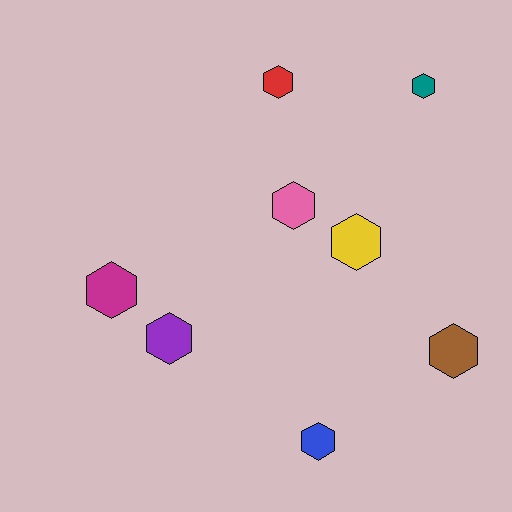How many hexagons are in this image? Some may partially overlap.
There are 8 hexagons.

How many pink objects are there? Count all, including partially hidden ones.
There is 1 pink object.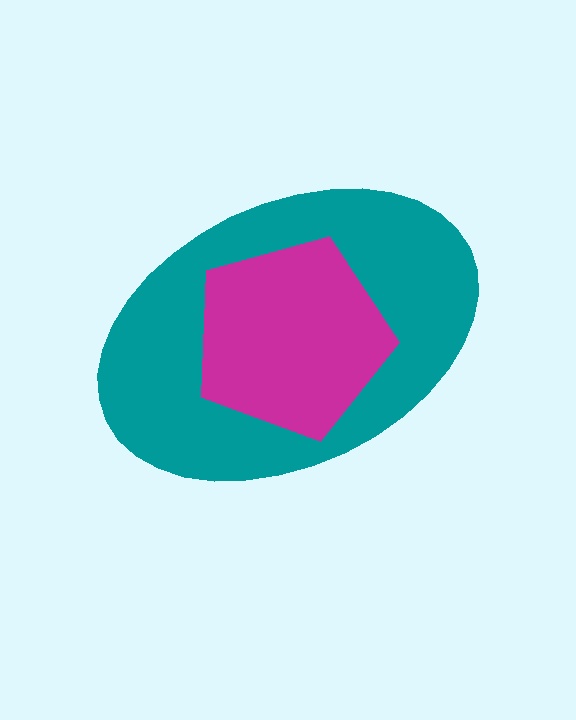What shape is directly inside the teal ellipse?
The magenta pentagon.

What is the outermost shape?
The teal ellipse.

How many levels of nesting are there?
2.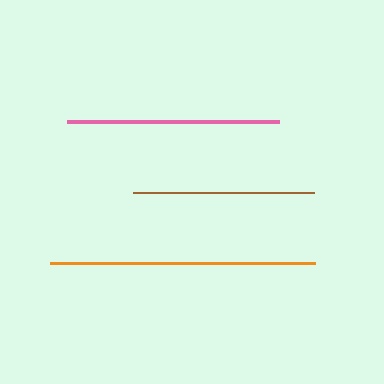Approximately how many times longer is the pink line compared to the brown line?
The pink line is approximately 1.2 times the length of the brown line.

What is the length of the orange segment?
The orange segment is approximately 264 pixels long.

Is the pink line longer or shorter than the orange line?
The orange line is longer than the pink line.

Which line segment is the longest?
The orange line is the longest at approximately 264 pixels.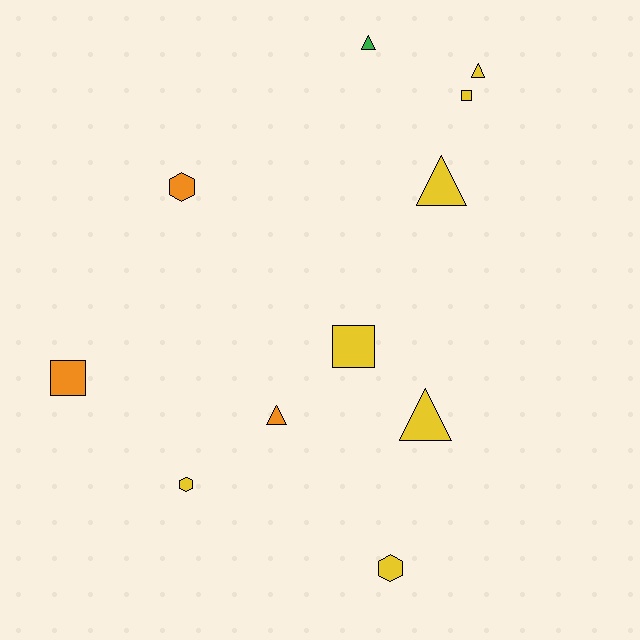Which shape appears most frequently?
Triangle, with 5 objects.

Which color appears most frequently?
Yellow, with 7 objects.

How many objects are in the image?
There are 11 objects.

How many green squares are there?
There are no green squares.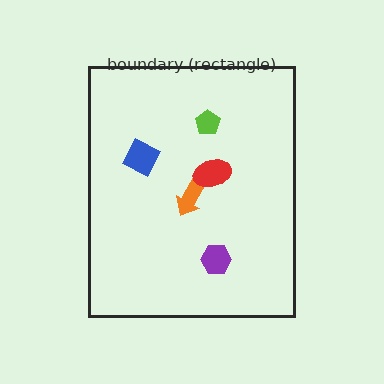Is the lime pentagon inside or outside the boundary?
Inside.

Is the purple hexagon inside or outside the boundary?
Inside.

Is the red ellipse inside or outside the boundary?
Inside.